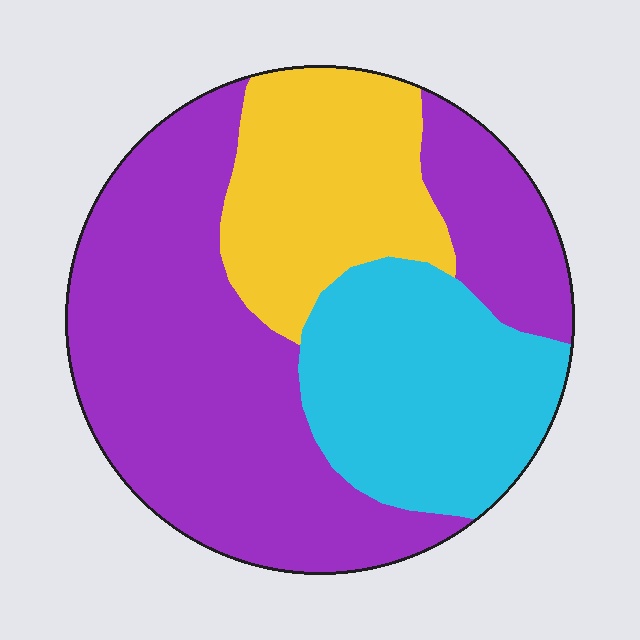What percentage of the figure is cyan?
Cyan takes up about one quarter (1/4) of the figure.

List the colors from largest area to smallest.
From largest to smallest: purple, cyan, yellow.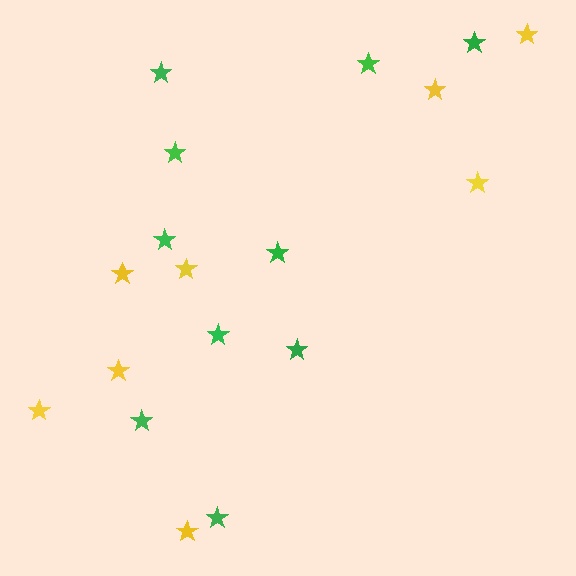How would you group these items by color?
There are 2 groups: one group of yellow stars (8) and one group of green stars (10).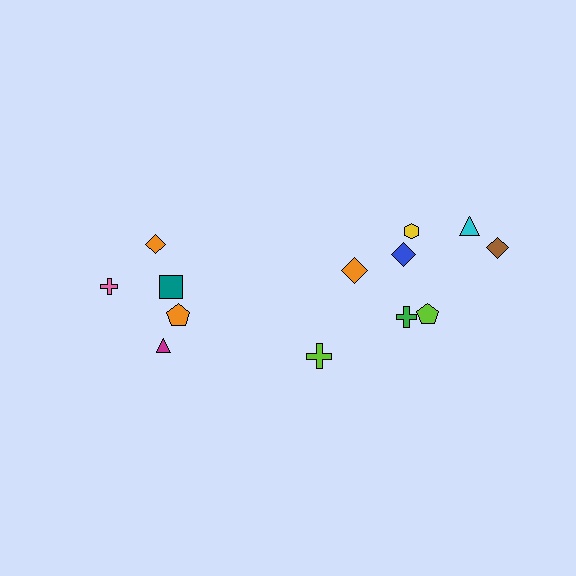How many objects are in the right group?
There are 8 objects.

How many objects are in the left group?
There are 5 objects.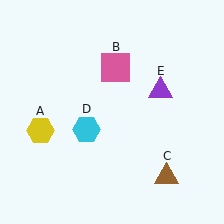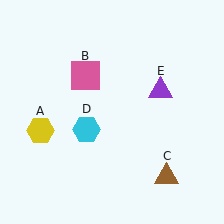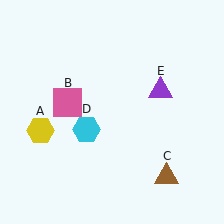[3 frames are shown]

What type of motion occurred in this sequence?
The pink square (object B) rotated counterclockwise around the center of the scene.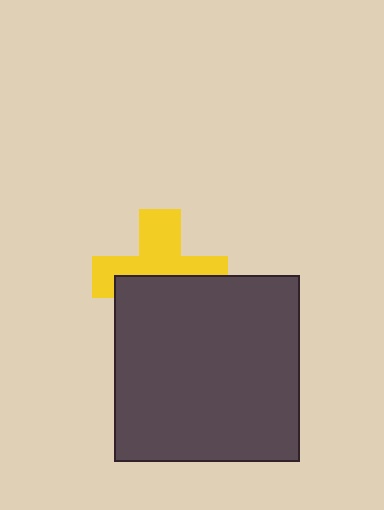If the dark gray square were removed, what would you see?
You would see the complete yellow cross.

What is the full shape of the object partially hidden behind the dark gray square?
The partially hidden object is a yellow cross.